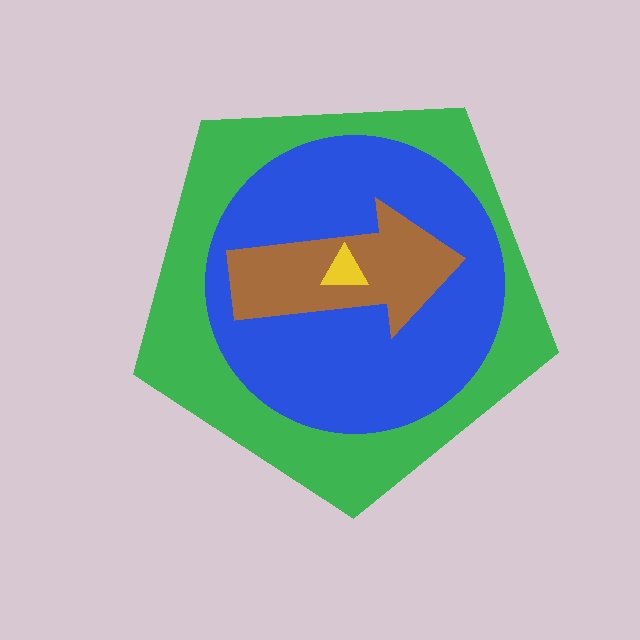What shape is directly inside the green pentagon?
The blue circle.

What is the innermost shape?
The yellow triangle.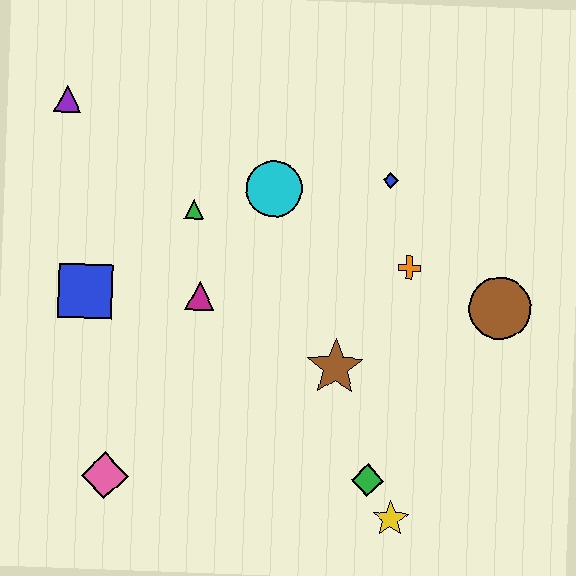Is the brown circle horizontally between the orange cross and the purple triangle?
No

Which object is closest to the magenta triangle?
The green triangle is closest to the magenta triangle.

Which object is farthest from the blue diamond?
The pink diamond is farthest from the blue diamond.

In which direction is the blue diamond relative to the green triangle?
The blue diamond is to the right of the green triangle.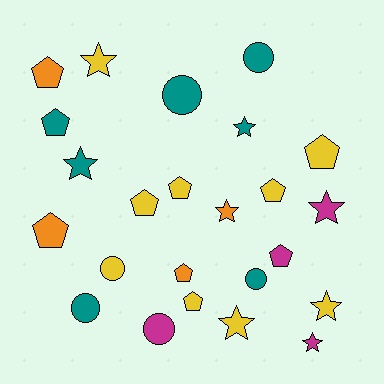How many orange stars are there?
There is 1 orange star.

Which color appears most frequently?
Yellow, with 9 objects.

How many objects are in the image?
There are 24 objects.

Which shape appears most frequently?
Pentagon, with 10 objects.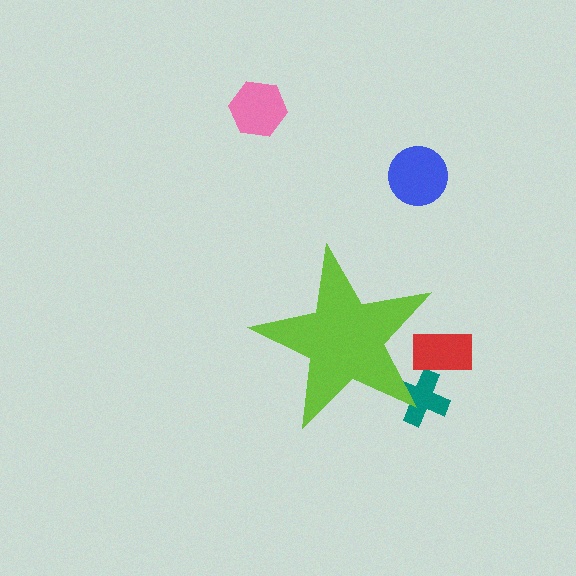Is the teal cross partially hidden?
Yes, the teal cross is partially hidden behind the lime star.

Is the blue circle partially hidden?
No, the blue circle is fully visible.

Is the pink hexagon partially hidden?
No, the pink hexagon is fully visible.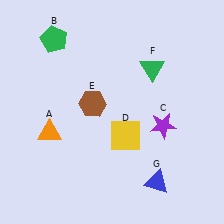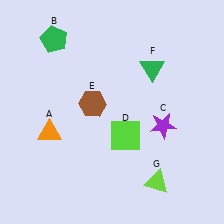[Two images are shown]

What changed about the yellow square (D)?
In Image 1, D is yellow. In Image 2, it changed to lime.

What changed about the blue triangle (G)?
In Image 1, G is blue. In Image 2, it changed to lime.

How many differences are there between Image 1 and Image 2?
There are 2 differences between the two images.